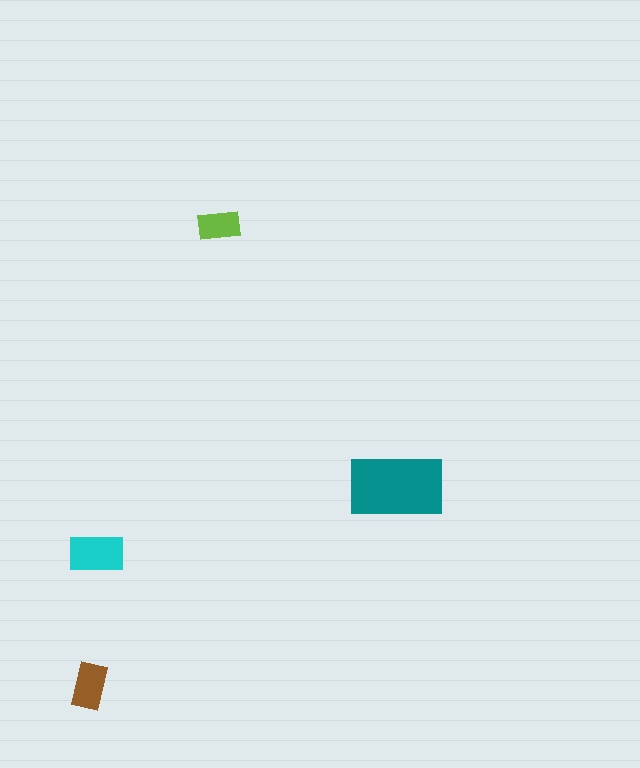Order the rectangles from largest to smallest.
the teal one, the cyan one, the brown one, the lime one.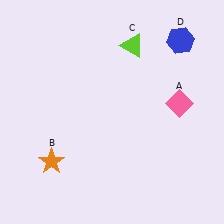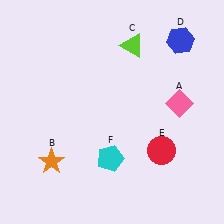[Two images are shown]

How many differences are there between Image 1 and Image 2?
There are 2 differences between the two images.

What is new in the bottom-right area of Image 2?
A red circle (E) was added in the bottom-right area of Image 2.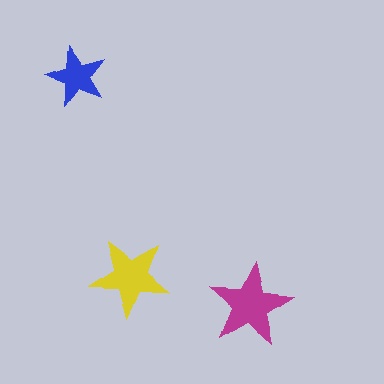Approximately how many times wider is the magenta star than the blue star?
About 1.5 times wider.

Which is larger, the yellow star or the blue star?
The yellow one.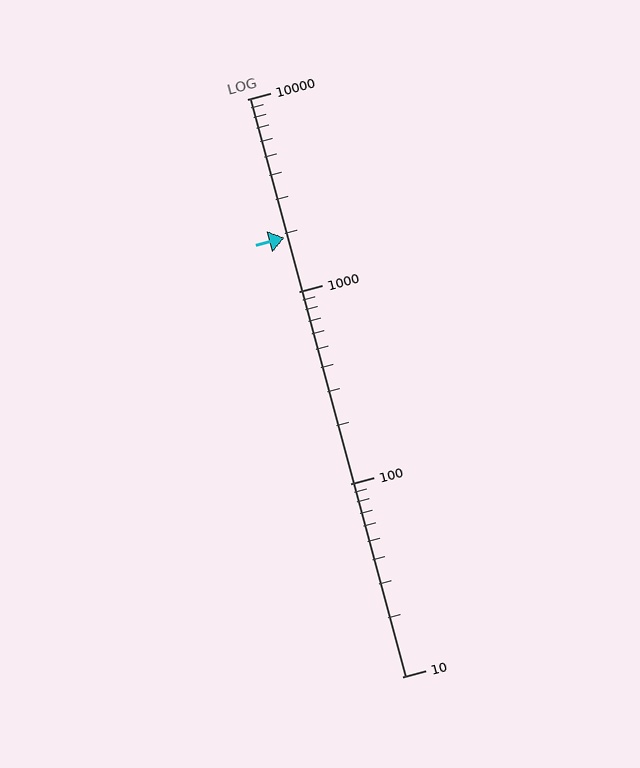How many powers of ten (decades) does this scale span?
The scale spans 3 decades, from 10 to 10000.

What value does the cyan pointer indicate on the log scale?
The pointer indicates approximately 1900.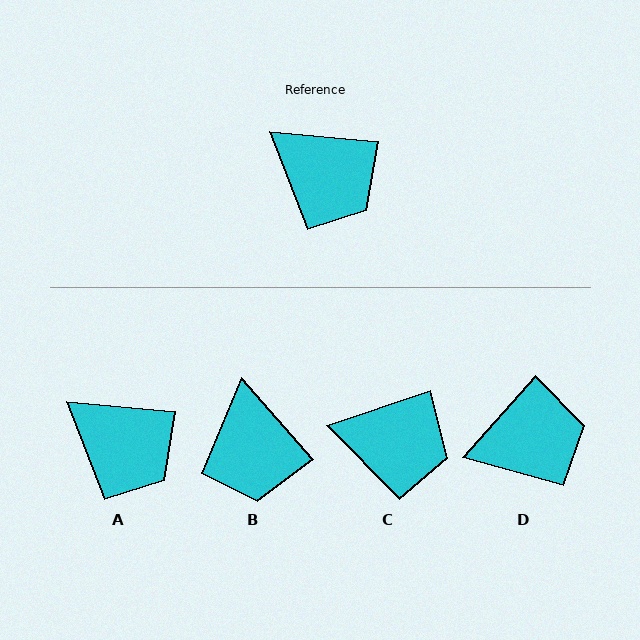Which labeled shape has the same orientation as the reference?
A.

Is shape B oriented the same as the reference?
No, it is off by about 43 degrees.